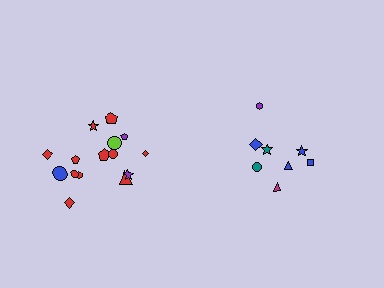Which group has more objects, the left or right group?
The left group.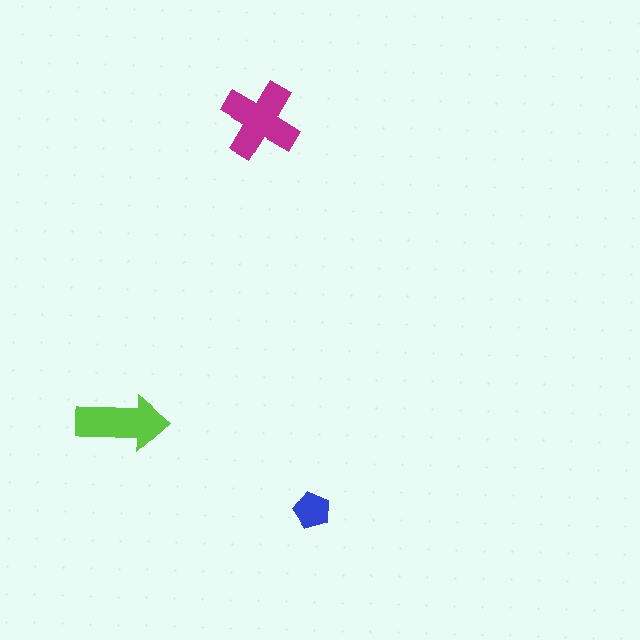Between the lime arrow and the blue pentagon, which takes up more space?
The lime arrow.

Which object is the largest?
The magenta cross.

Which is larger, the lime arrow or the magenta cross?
The magenta cross.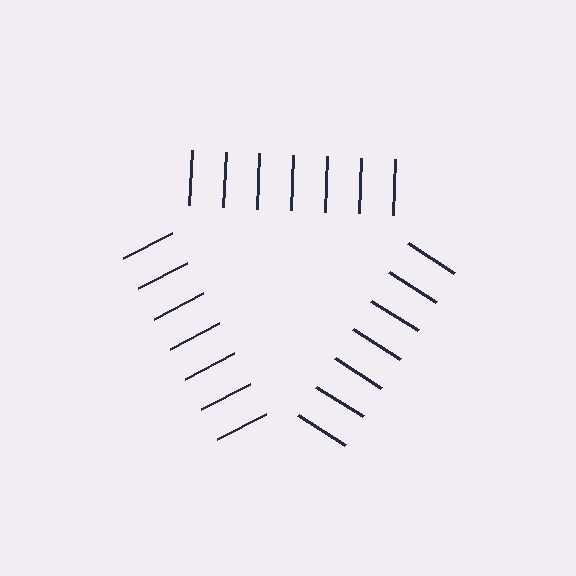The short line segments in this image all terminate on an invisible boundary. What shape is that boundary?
An illusory triangle — the line segments terminate on its edges but no continuous stroke is drawn.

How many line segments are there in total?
21 — 7 along each of the 3 edges.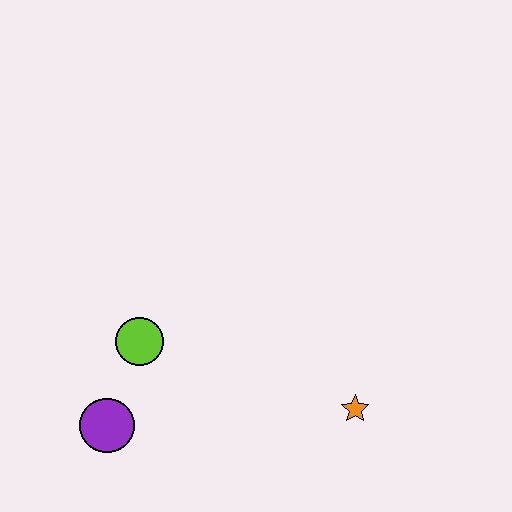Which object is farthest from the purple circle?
The orange star is farthest from the purple circle.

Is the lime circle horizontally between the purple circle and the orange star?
Yes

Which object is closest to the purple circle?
The lime circle is closest to the purple circle.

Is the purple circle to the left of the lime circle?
Yes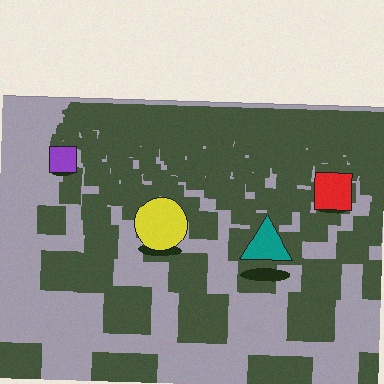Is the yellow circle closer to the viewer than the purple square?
Yes. The yellow circle is closer — you can tell from the texture gradient: the ground texture is coarser near it.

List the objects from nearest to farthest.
From nearest to farthest: the teal triangle, the yellow circle, the red square, the purple square.